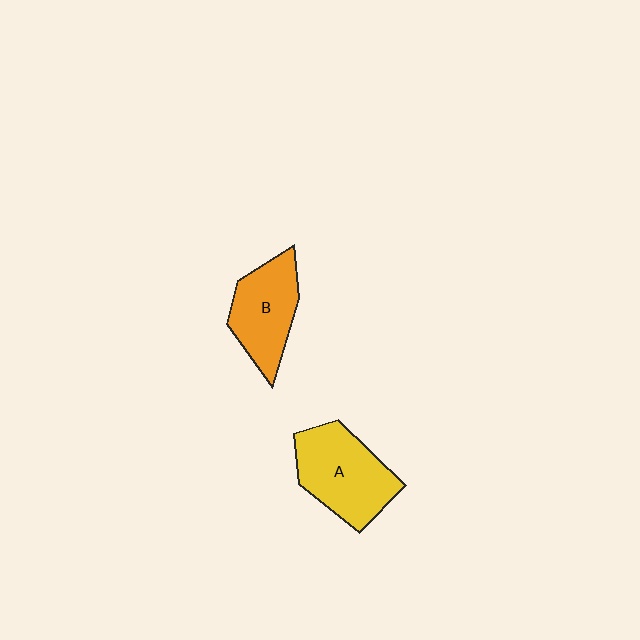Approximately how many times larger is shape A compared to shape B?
Approximately 1.2 times.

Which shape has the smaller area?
Shape B (orange).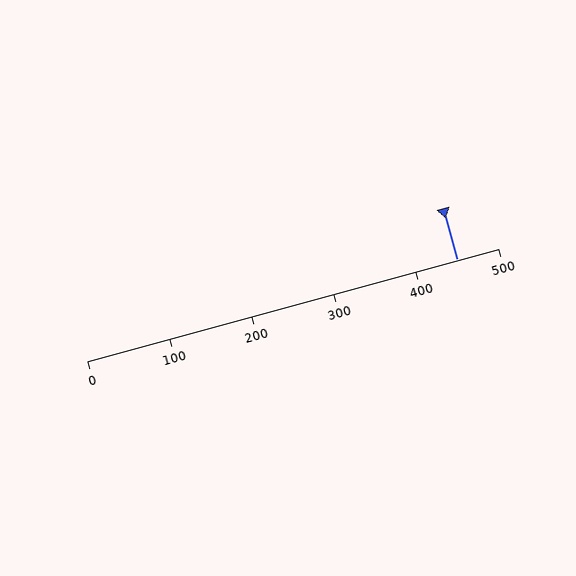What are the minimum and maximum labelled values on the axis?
The axis runs from 0 to 500.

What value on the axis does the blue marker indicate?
The marker indicates approximately 450.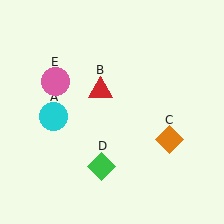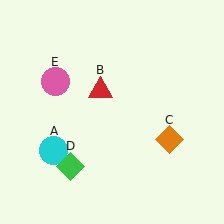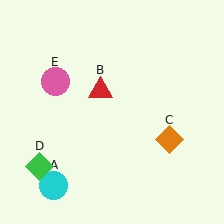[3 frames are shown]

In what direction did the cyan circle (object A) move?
The cyan circle (object A) moved down.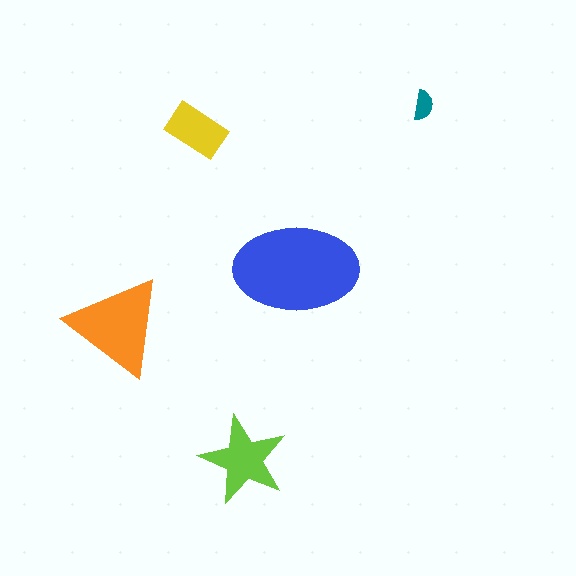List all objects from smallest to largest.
The teal semicircle, the yellow rectangle, the lime star, the orange triangle, the blue ellipse.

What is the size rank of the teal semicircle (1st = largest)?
5th.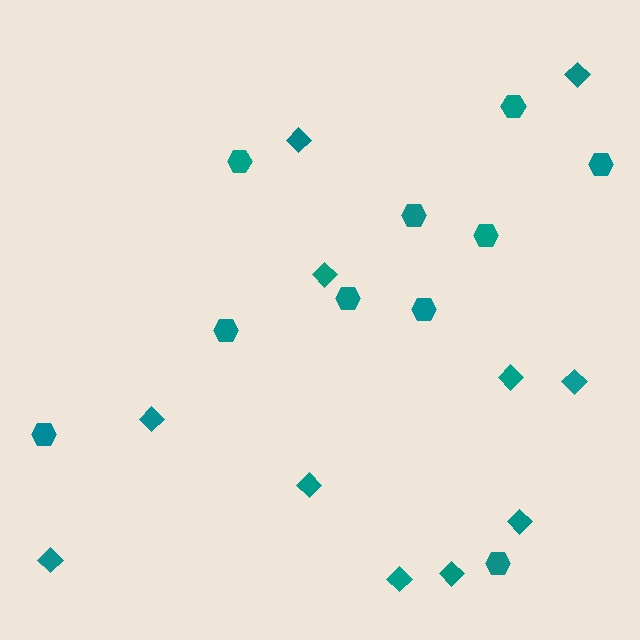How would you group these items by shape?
There are 2 groups: one group of hexagons (10) and one group of diamonds (11).